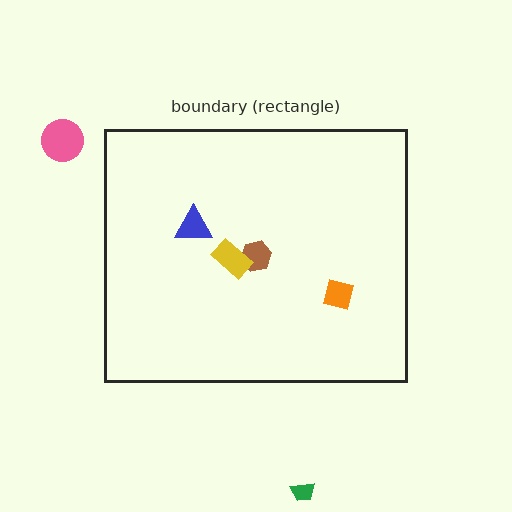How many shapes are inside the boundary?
4 inside, 2 outside.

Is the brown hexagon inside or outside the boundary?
Inside.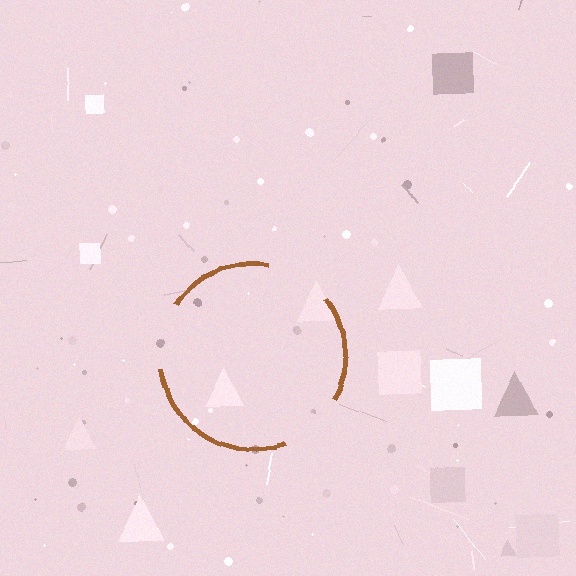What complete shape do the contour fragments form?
The contour fragments form a circle.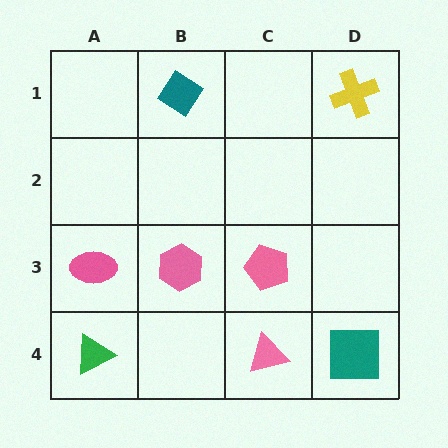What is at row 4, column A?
A green triangle.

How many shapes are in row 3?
3 shapes.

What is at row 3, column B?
A pink hexagon.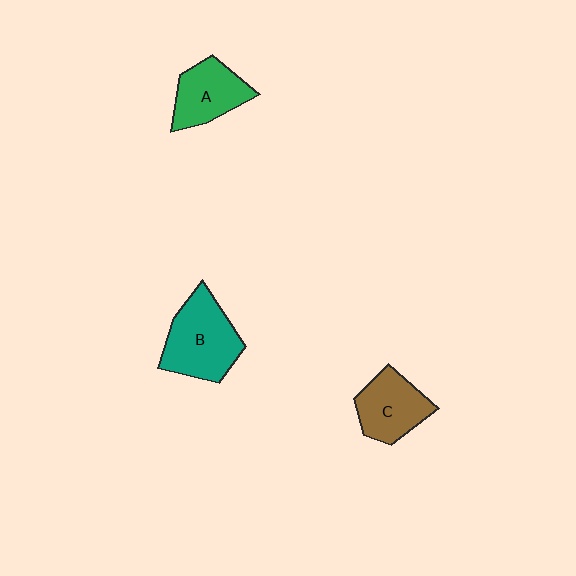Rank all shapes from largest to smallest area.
From largest to smallest: B (teal), C (brown), A (green).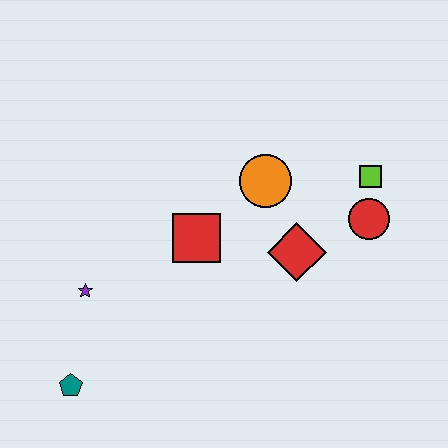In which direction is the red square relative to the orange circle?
The red square is to the left of the orange circle.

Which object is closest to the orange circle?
The red diamond is closest to the orange circle.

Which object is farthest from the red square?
The teal pentagon is farthest from the red square.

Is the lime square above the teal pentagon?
Yes